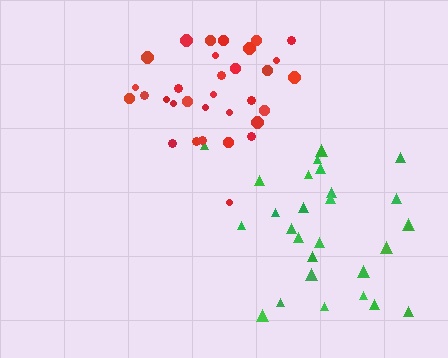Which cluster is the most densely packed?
Red.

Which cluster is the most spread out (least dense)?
Green.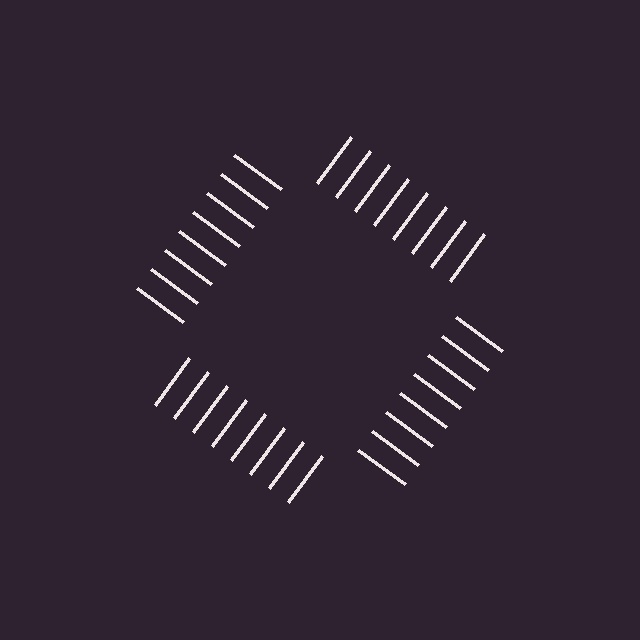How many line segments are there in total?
32 — 8 along each of the 4 edges.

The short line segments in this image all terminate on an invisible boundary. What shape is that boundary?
An illusory square — the line segments terminate on its edges but no continuous stroke is drawn.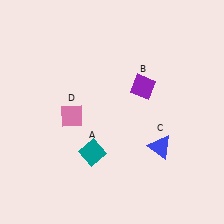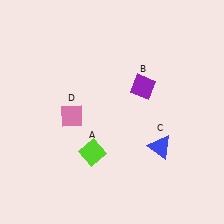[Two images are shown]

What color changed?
The diamond (A) changed from teal in Image 1 to lime in Image 2.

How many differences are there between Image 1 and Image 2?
There is 1 difference between the two images.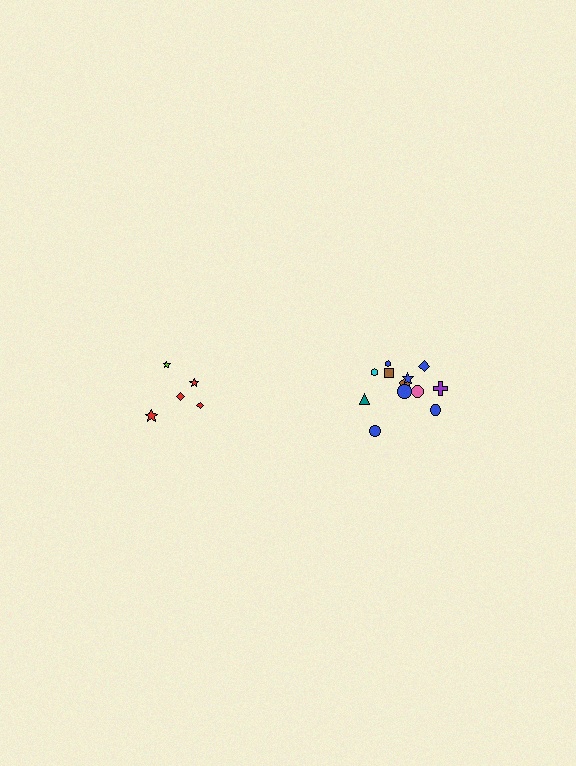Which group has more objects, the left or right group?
The right group.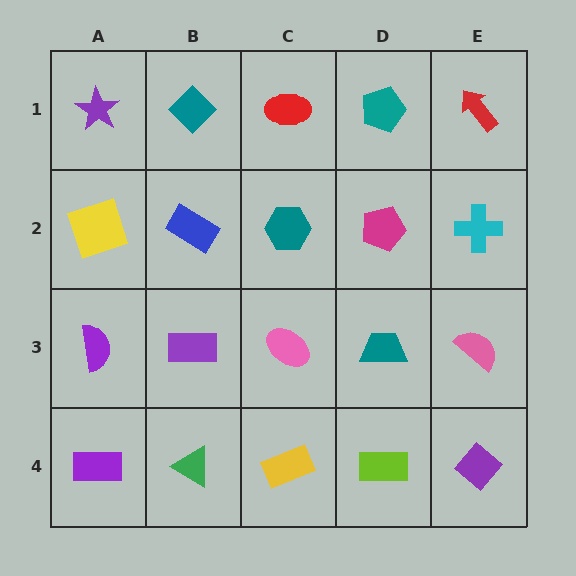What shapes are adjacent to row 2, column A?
A purple star (row 1, column A), a purple semicircle (row 3, column A), a blue rectangle (row 2, column B).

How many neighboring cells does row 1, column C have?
3.